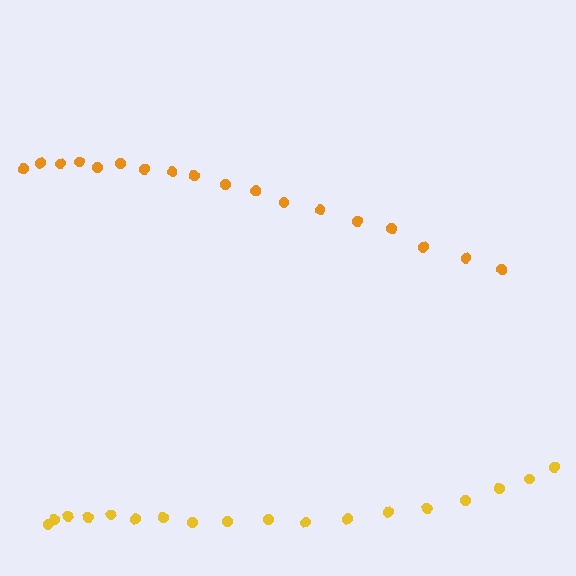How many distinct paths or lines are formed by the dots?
There are 2 distinct paths.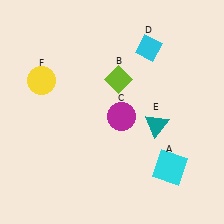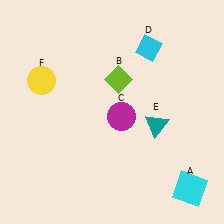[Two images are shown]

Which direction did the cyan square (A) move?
The cyan square (A) moved down.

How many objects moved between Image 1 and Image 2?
1 object moved between the two images.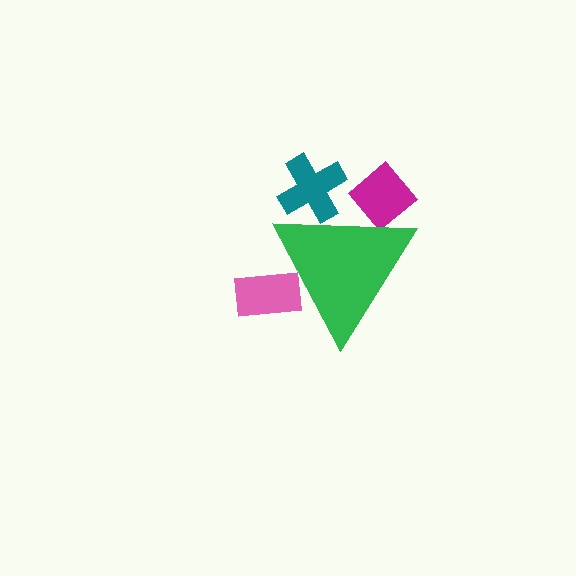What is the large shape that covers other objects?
A green triangle.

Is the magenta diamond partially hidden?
Yes, the magenta diamond is partially hidden behind the green triangle.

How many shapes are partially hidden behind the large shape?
3 shapes are partially hidden.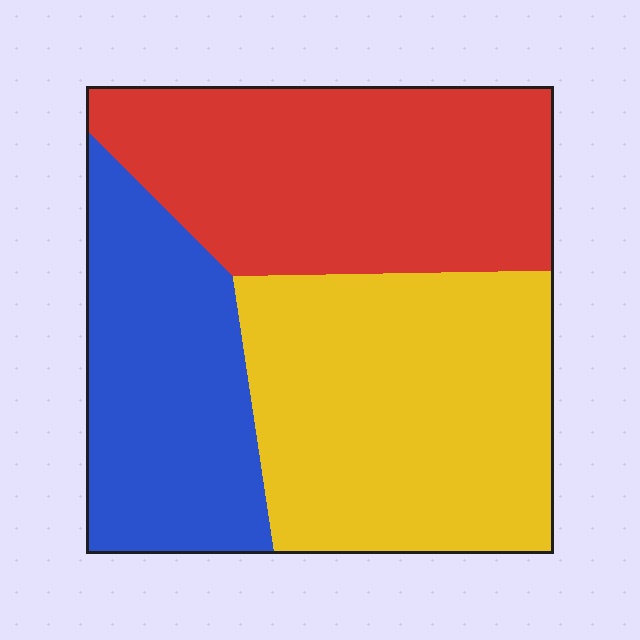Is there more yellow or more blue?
Yellow.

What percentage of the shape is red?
Red takes up about one third (1/3) of the shape.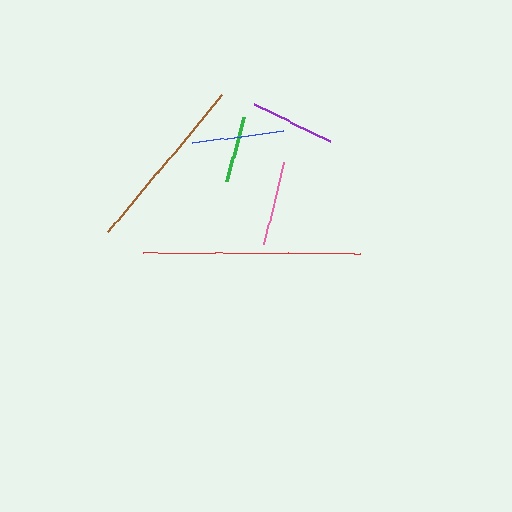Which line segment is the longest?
The red line is the longest at approximately 217 pixels.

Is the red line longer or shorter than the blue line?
The red line is longer than the blue line.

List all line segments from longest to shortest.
From longest to shortest: red, brown, blue, purple, pink, green.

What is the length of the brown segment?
The brown segment is approximately 178 pixels long.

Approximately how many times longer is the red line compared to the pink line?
The red line is approximately 2.6 times the length of the pink line.